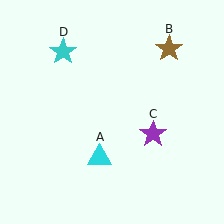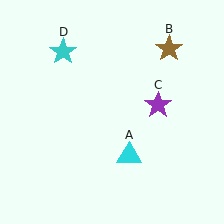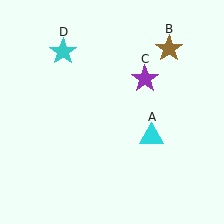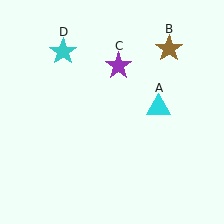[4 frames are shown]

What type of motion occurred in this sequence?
The cyan triangle (object A), purple star (object C) rotated counterclockwise around the center of the scene.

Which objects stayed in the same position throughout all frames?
Brown star (object B) and cyan star (object D) remained stationary.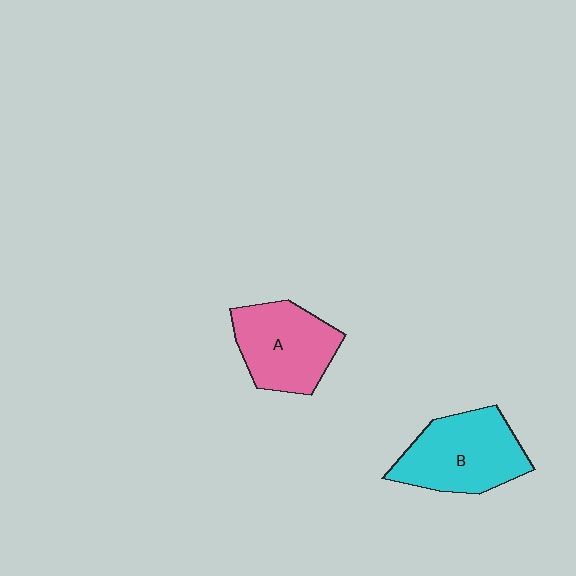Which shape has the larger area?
Shape B (cyan).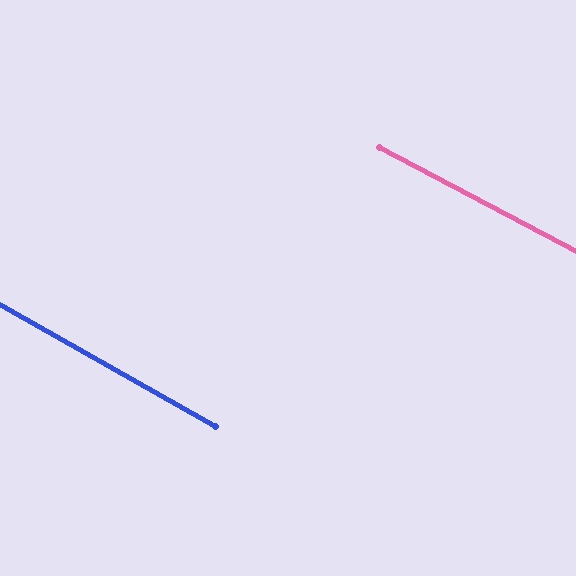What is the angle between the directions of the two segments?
Approximately 2 degrees.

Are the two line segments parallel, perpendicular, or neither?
Parallel — their directions differ by only 1.6°.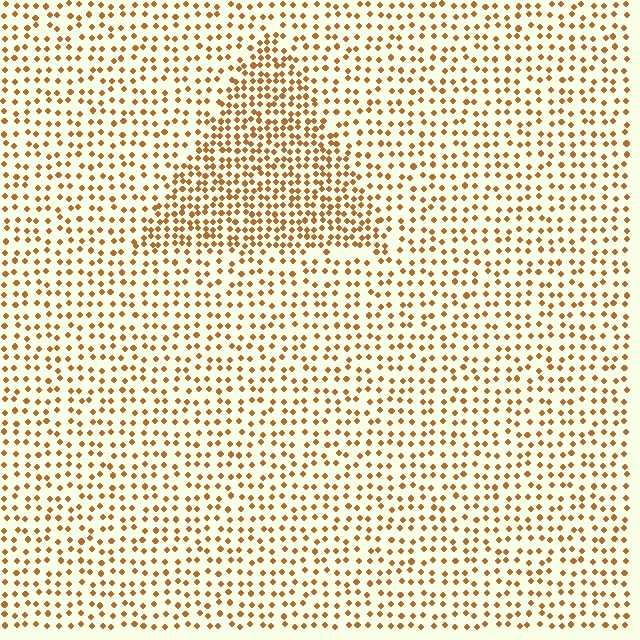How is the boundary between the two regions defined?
The boundary is defined by a change in element density (approximately 1.9x ratio). All elements are the same color, size, and shape.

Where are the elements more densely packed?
The elements are more densely packed inside the triangle boundary.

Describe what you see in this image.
The image contains small brown elements arranged at two different densities. A triangle-shaped region is visible where the elements are more densely packed than the surrounding area.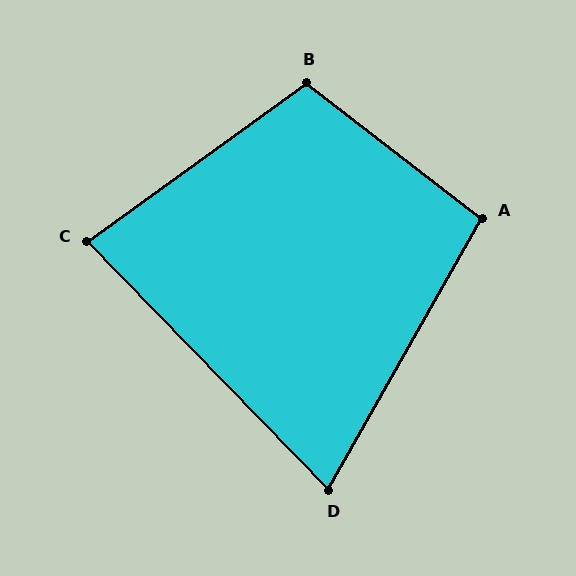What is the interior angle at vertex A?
Approximately 98 degrees (obtuse).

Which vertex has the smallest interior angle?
D, at approximately 74 degrees.